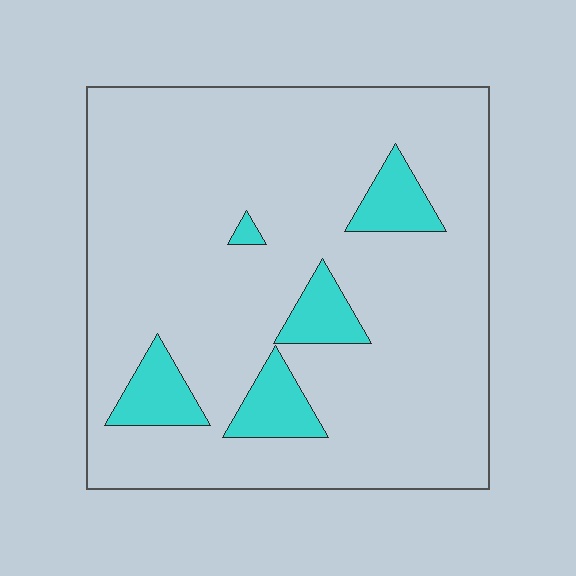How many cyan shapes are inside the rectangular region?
5.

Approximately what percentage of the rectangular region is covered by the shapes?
Approximately 10%.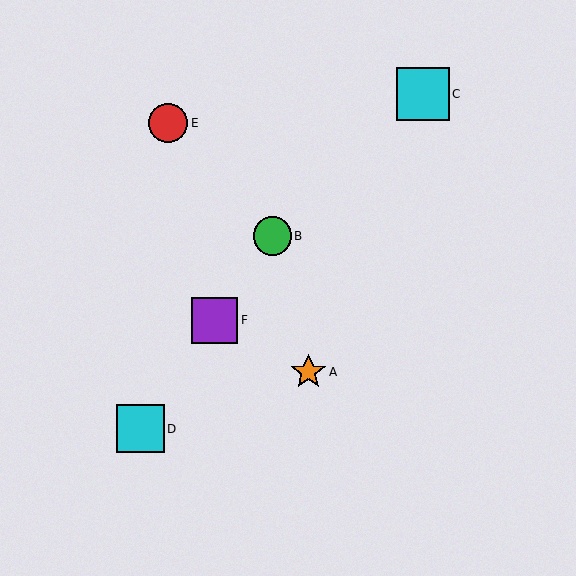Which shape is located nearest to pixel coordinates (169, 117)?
The red circle (labeled E) at (168, 123) is nearest to that location.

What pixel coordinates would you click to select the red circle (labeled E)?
Click at (168, 123) to select the red circle E.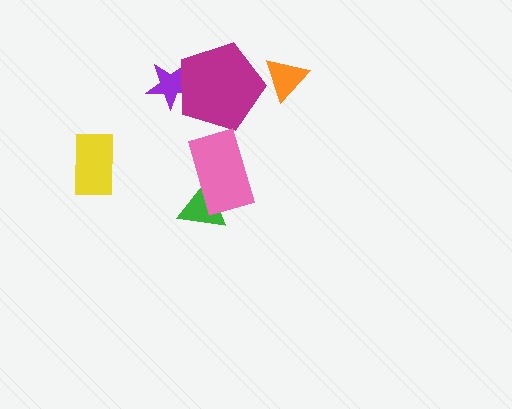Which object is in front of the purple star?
The magenta pentagon is in front of the purple star.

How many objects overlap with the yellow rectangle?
0 objects overlap with the yellow rectangle.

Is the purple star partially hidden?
Yes, it is partially covered by another shape.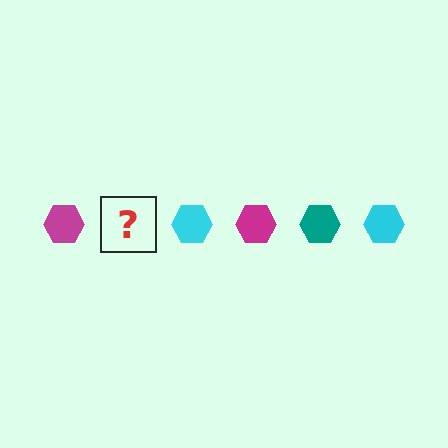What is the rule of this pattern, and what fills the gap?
The rule is that the pattern cycles through magenta, teal, cyan hexagons. The gap should be filled with a teal hexagon.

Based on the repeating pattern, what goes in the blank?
The blank should be a teal hexagon.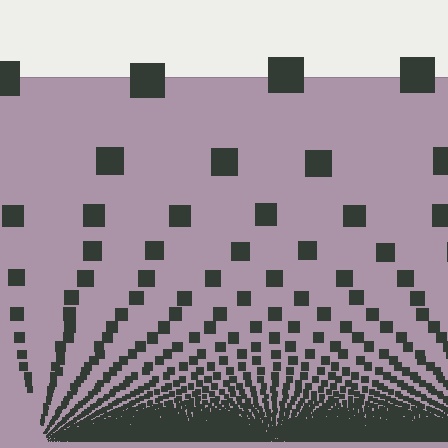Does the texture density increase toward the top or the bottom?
Density increases toward the bottom.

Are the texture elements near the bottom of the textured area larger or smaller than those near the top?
Smaller. The gradient is inverted — elements near the bottom are smaller and denser.